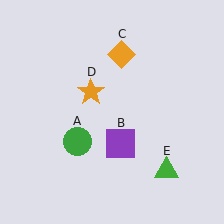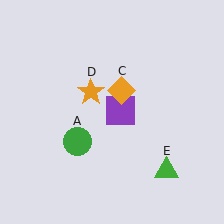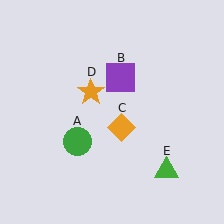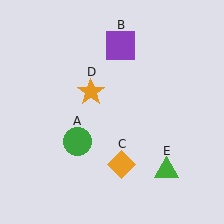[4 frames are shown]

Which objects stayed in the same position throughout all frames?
Green circle (object A) and orange star (object D) and green triangle (object E) remained stationary.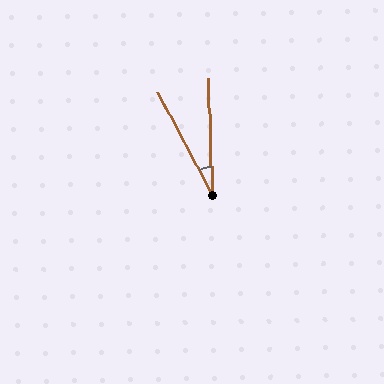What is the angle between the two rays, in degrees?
Approximately 26 degrees.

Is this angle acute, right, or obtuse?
It is acute.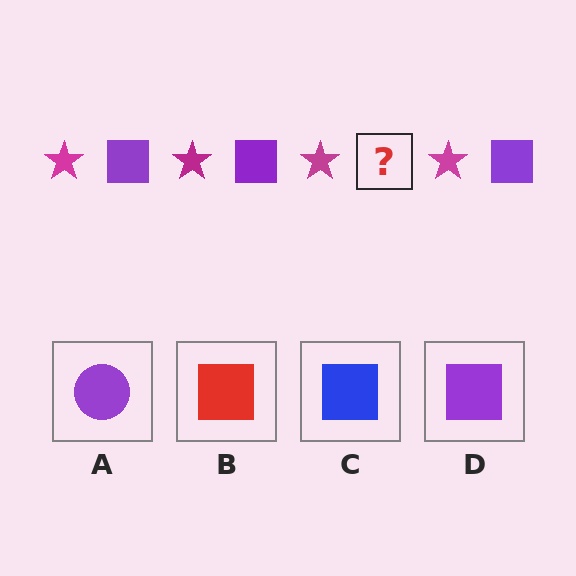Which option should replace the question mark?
Option D.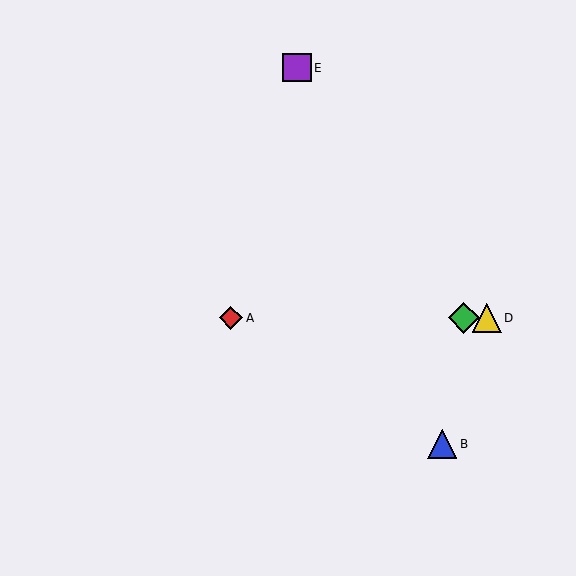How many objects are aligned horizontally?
3 objects (A, C, D) are aligned horizontally.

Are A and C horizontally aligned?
Yes, both are at y≈318.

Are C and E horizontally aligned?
No, C is at y≈318 and E is at y≈68.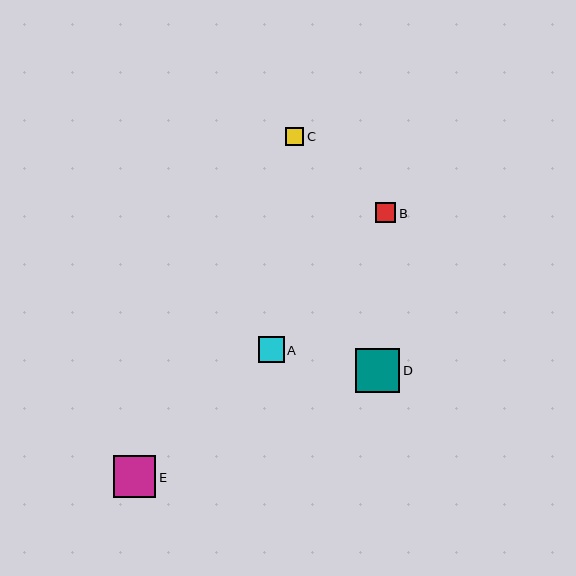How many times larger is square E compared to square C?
Square E is approximately 2.3 times the size of square C.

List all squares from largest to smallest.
From largest to smallest: D, E, A, B, C.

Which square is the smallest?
Square C is the smallest with a size of approximately 18 pixels.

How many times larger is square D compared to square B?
Square D is approximately 2.2 times the size of square B.